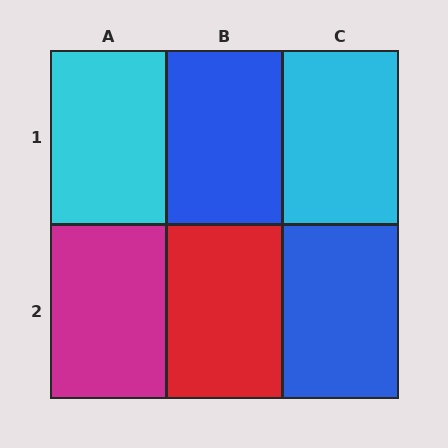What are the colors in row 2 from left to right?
Magenta, red, blue.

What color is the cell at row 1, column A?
Cyan.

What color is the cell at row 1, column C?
Cyan.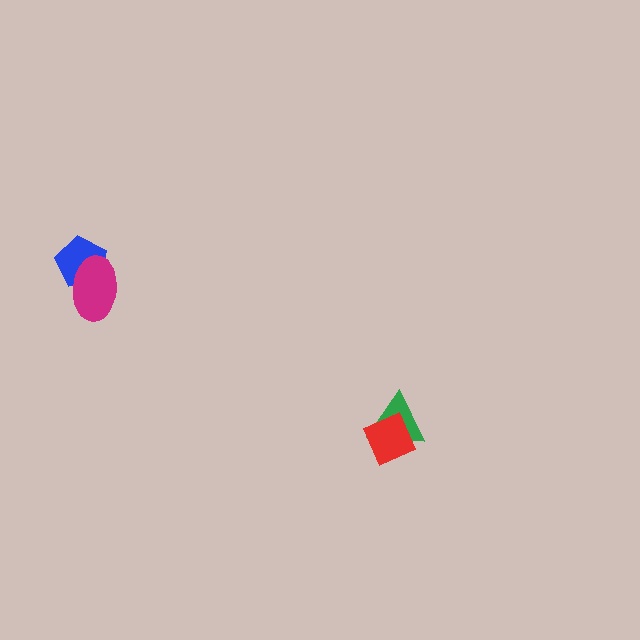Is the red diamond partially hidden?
No, no other shape covers it.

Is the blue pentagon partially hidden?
Yes, it is partially covered by another shape.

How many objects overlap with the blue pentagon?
1 object overlaps with the blue pentagon.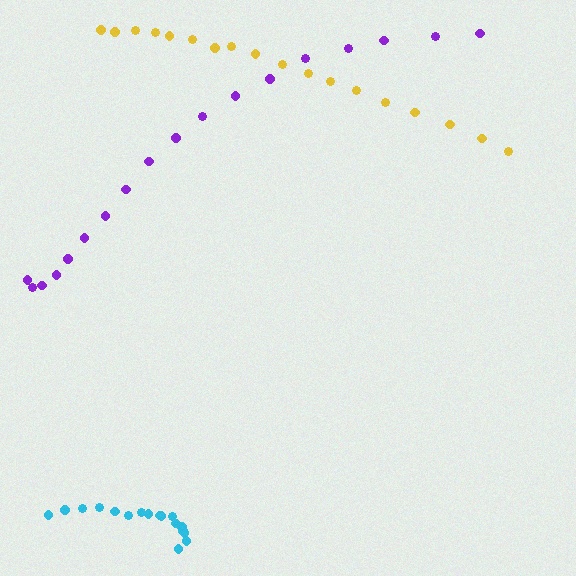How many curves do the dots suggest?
There are 3 distinct paths.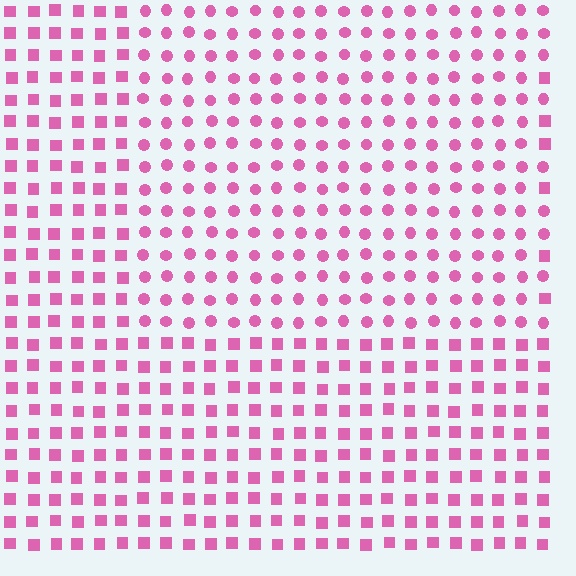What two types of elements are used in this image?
The image uses circles inside the rectangle region and squares outside it.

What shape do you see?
I see a rectangle.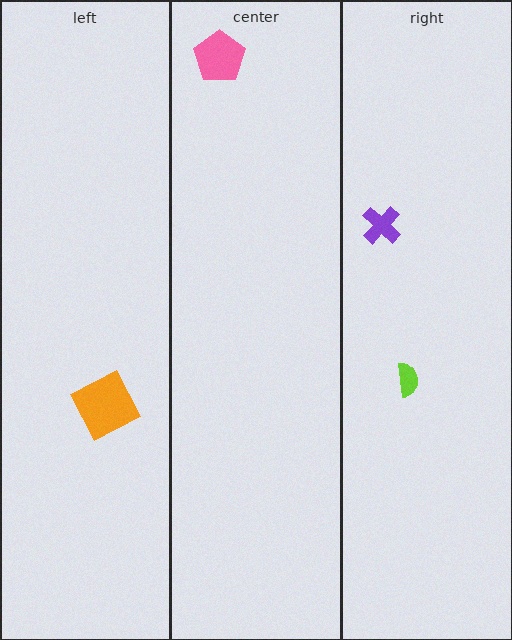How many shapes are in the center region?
1.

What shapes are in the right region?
The purple cross, the lime semicircle.